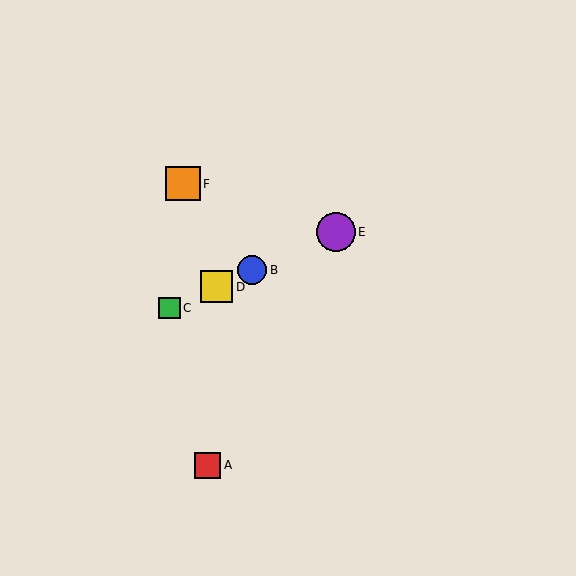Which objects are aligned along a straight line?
Objects B, C, D, E are aligned along a straight line.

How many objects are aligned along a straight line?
4 objects (B, C, D, E) are aligned along a straight line.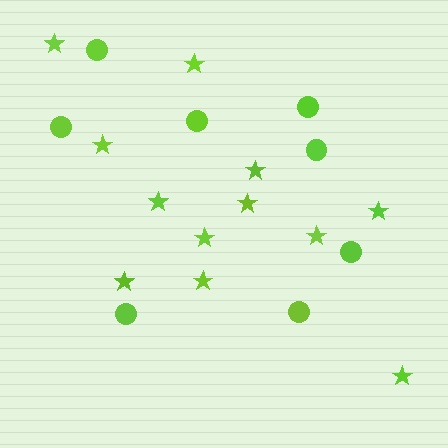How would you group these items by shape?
There are 2 groups: one group of stars (12) and one group of circles (8).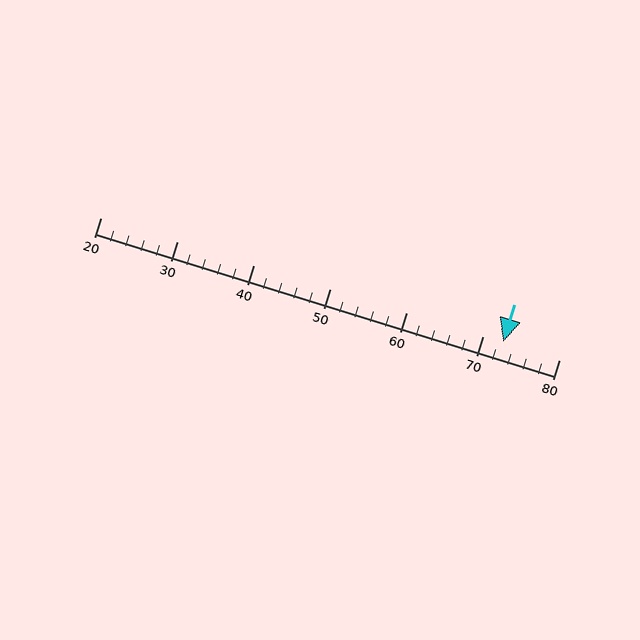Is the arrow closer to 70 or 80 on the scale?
The arrow is closer to 70.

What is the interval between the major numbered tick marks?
The major tick marks are spaced 10 units apart.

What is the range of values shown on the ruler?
The ruler shows values from 20 to 80.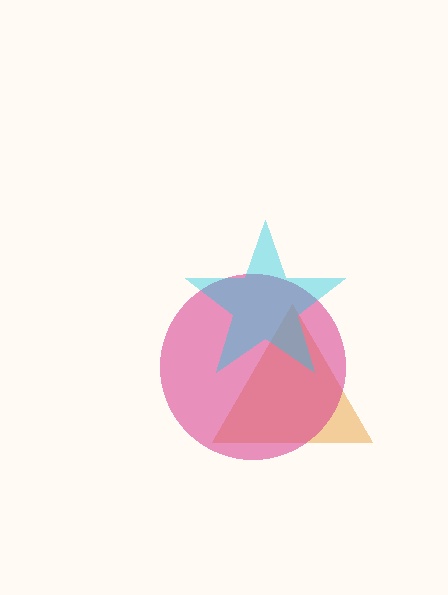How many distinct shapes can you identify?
There are 3 distinct shapes: an orange triangle, a magenta circle, a cyan star.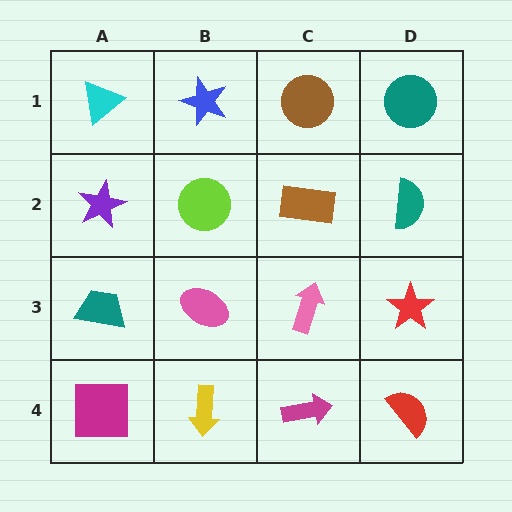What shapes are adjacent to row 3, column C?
A brown rectangle (row 2, column C), a magenta arrow (row 4, column C), a pink ellipse (row 3, column B), a red star (row 3, column D).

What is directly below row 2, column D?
A red star.